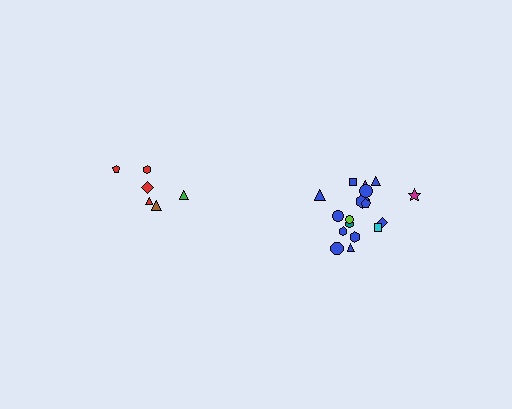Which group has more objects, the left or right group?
The right group.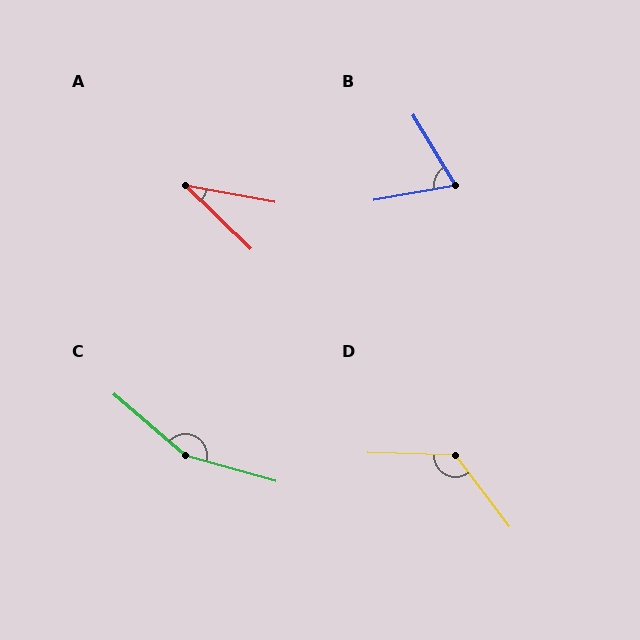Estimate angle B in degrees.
Approximately 69 degrees.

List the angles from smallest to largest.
A (34°), B (69°), D (129°), C (155°).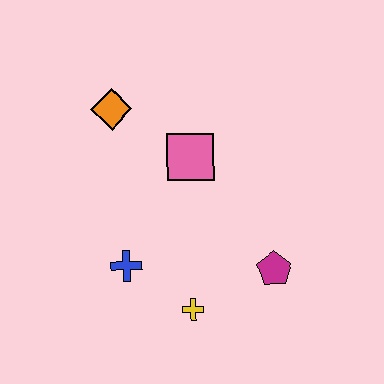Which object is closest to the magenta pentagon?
The yellow cross is closest to the magenta pentagon.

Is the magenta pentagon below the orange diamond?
Yes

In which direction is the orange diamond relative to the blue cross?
The orange diamond is above the blue cross.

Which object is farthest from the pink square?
The yellow cross is farthest from the pink square.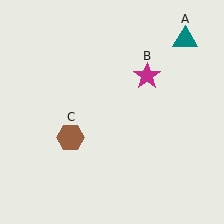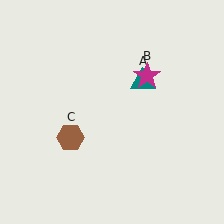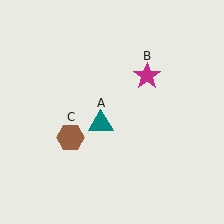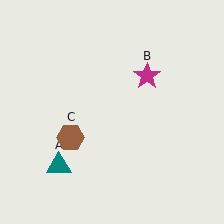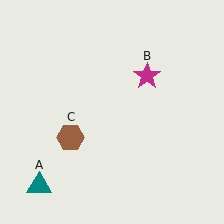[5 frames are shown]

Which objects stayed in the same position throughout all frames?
Magenta star (object B) and brown hexagon (object C) remained stationary.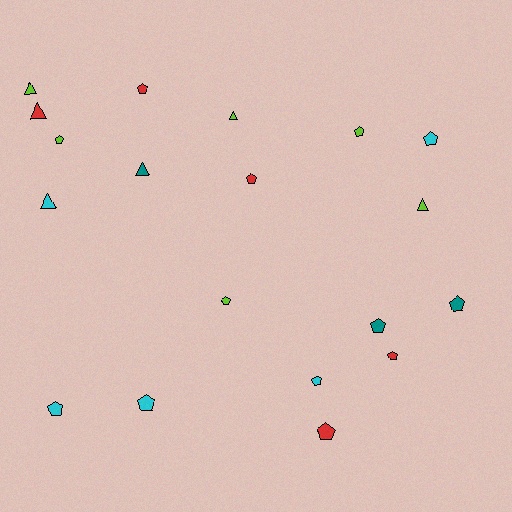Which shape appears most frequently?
Pentagon, with 13 objects.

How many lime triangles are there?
There are 3 lime triangles.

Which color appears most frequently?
Lime, with 6 objects.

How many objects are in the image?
There are 19 objects.